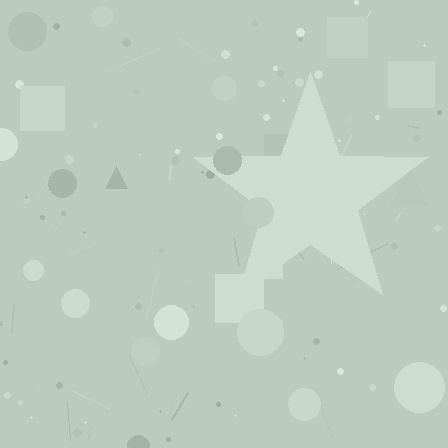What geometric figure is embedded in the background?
A star is embedded in the background.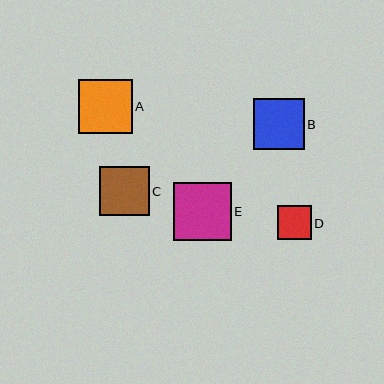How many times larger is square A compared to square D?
Square A is approximately 1.6 times the size of square D.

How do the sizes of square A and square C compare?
Square A and square C are approximately the same size.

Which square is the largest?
Square E is the largest with a size of approximately 58 pixels.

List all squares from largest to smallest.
From largest to smallest: E, A, B, C, D.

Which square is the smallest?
Square D is the smallest with a size of approximately 33 pixels.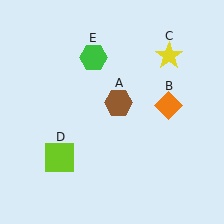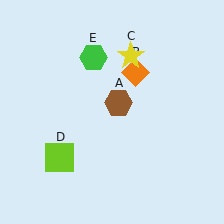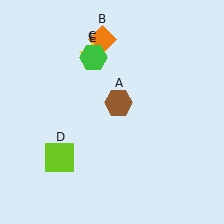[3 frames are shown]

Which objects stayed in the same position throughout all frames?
Brown hexagon (object A) and lime square (object D) and green hexagon (object E) remained stationary.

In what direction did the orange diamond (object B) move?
The orange diamond (object B) moved up and to the left.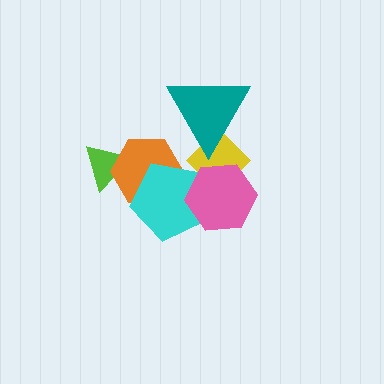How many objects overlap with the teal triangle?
1 object overlaps with the teal triangle.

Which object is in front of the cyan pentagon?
The pink hexagon is in front of the cyan pentagon.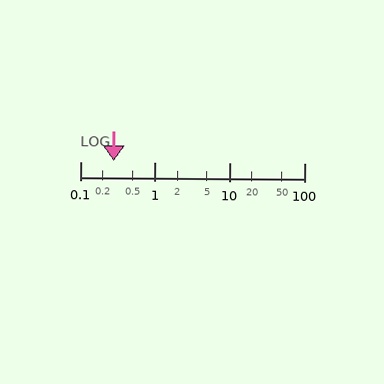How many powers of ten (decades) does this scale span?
The scale spans 3 decades, from 0.1 to 100.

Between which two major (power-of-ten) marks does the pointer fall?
The pointer is between 0.1 and 1.